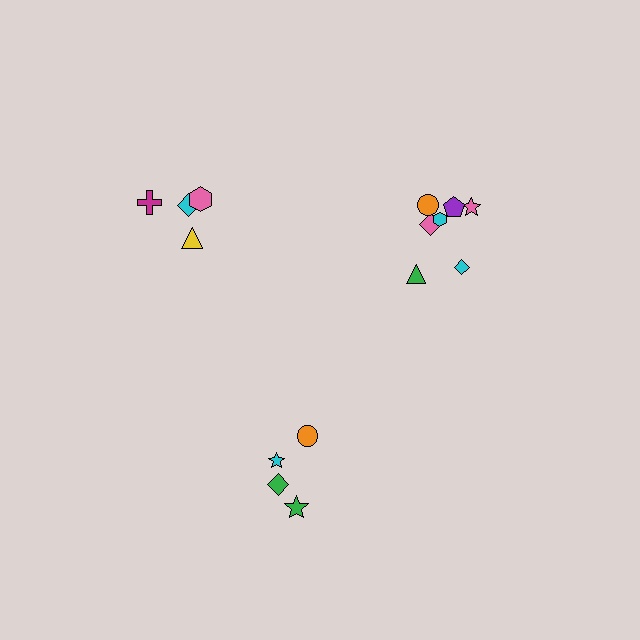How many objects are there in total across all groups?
There are 15 objects.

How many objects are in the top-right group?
There are 7 objects.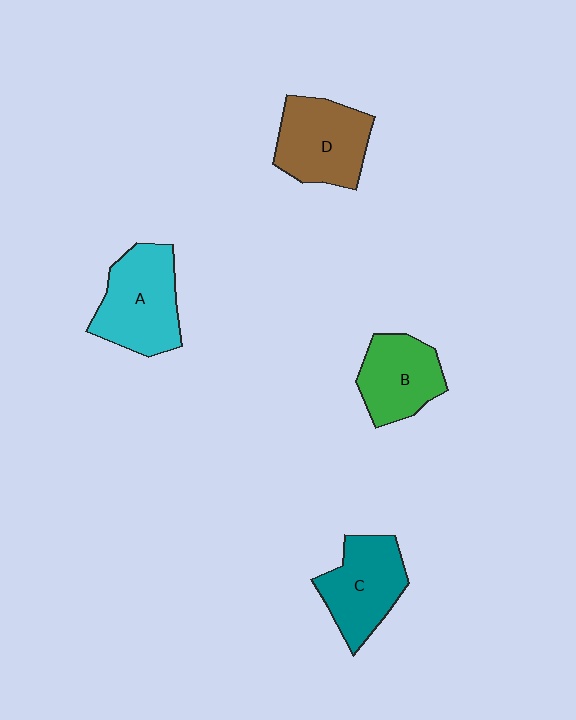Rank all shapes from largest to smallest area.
From largest to smallest: A (cyan), D (brown), C (teal), B (green).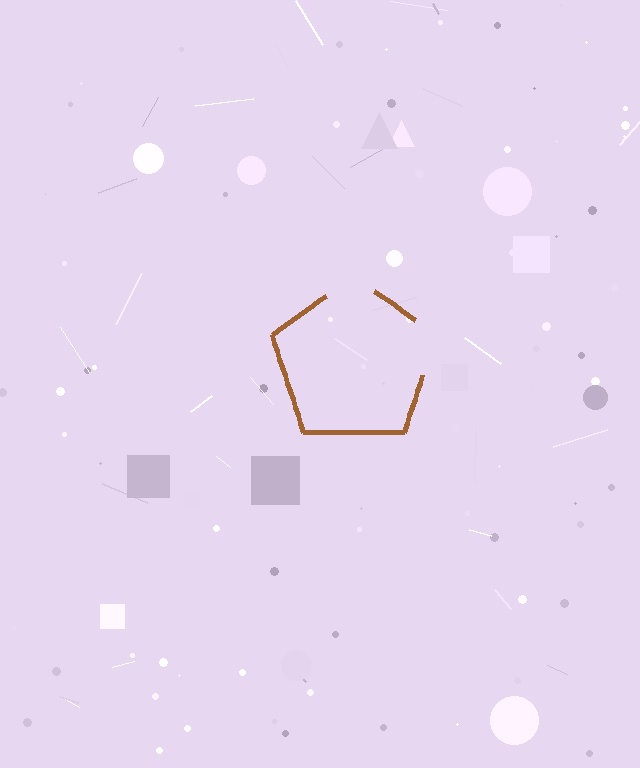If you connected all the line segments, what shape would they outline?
They would outline a pentagon.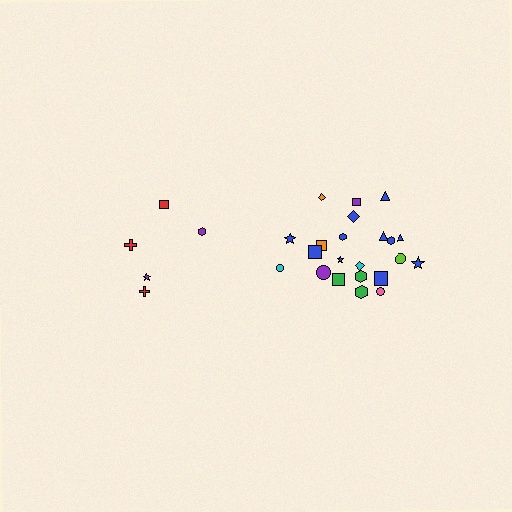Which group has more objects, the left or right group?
The right group.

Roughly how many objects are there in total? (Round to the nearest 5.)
Roughly 25 objects in total.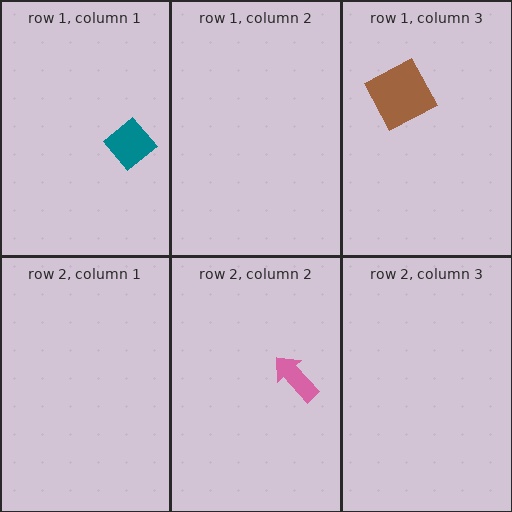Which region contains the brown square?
The row 1, column 3 region.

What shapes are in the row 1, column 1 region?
The teal diamond.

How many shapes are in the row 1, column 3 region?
1.